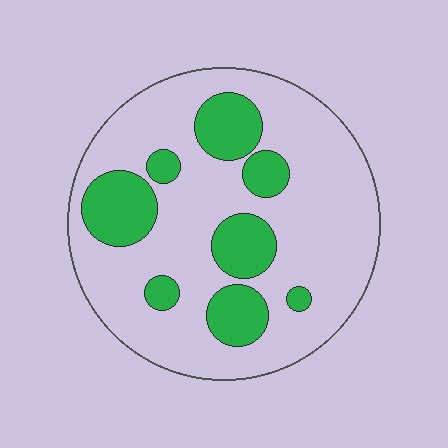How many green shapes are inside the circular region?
8.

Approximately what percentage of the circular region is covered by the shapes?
Approximately 25%.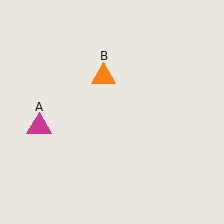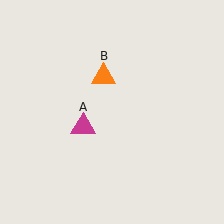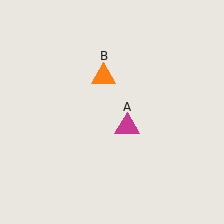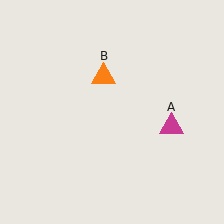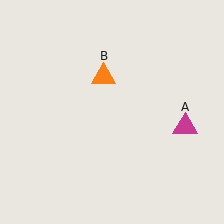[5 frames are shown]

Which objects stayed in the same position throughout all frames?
Orange triangle (object B) remained stationary.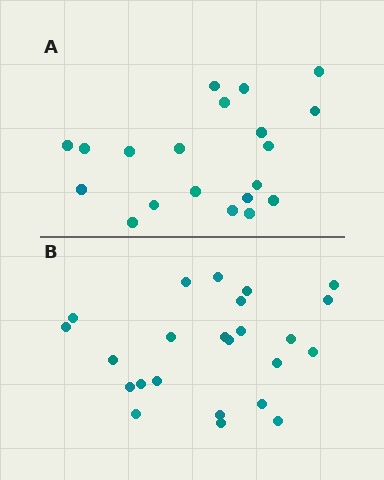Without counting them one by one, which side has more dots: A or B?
Region B (the bottom region) has more dots.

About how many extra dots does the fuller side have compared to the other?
Region B has about 4 more dots than region A.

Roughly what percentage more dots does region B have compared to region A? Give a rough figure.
About 20% more.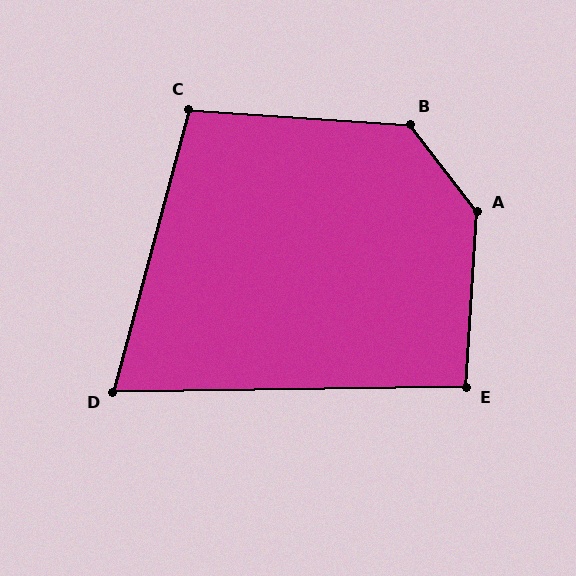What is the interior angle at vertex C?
Approximately 101 degrees (obtuse).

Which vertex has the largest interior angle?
A, at approximately 139 degrees.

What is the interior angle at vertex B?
Approximately 132 degrees (obtuse).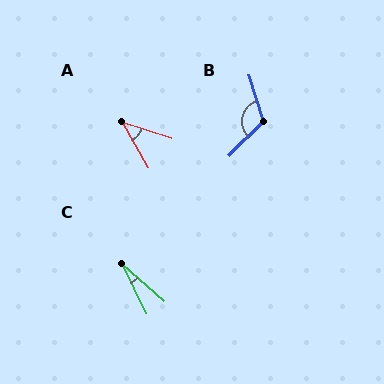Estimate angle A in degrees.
Approximately 43 degrees.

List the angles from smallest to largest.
C (23°), A (43°), B (117°).